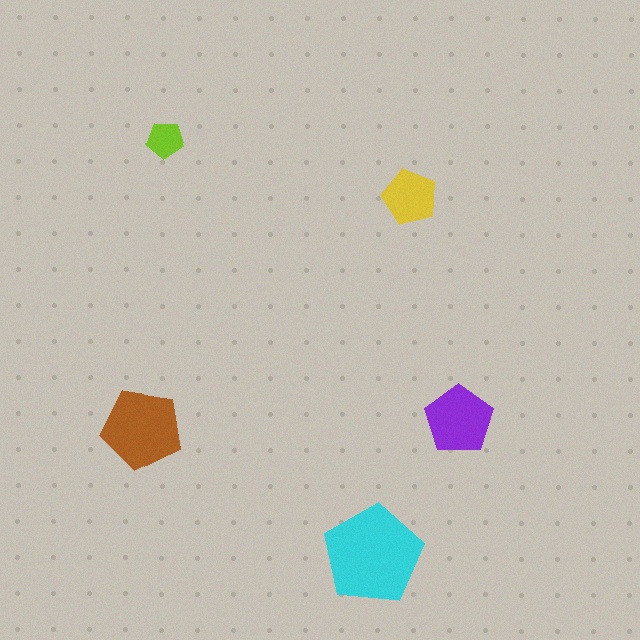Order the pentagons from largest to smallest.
the cyan one, the brown one, the purple one, the yellow one, the lime one.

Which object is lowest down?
The cyan pentagon is bottommost.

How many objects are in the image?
There are 5 objects in the image.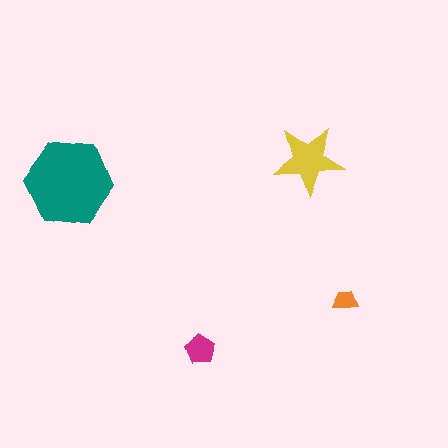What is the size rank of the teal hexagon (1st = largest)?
1st.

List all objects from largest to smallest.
The teal hexagon, the yellow star, the magenta pentagon, the orange trapezoid.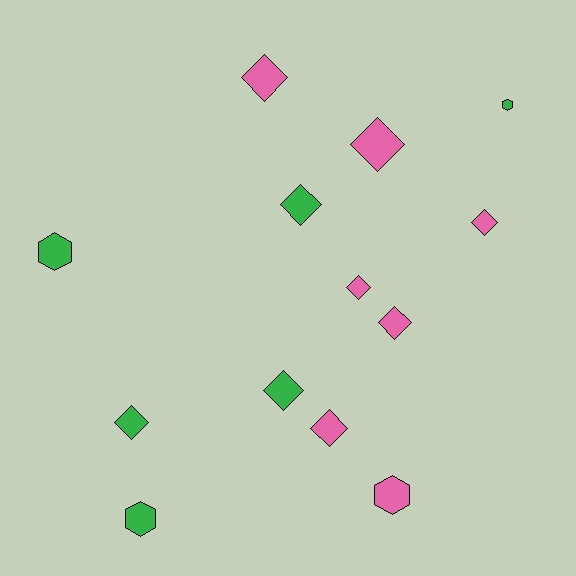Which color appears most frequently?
Pink, with 7 objects.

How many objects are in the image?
There are 13 objects.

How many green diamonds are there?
There are 3 green diamonds.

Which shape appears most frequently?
Diamond, with 9 objects.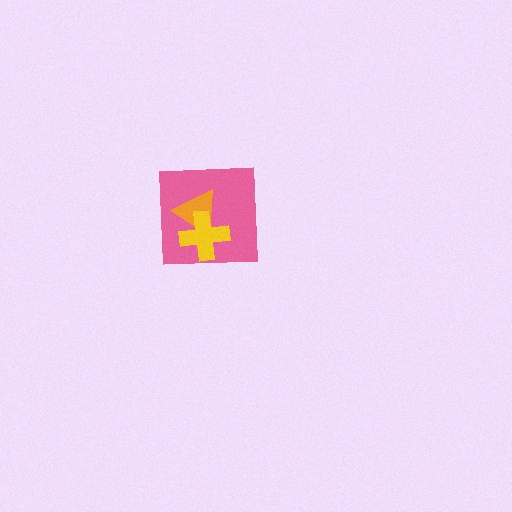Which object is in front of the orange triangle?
The yellow cross is in front of the orange triangle.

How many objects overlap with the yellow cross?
2 objects overlap with the yellow cross.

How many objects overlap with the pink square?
2 objects overlap with the pink square.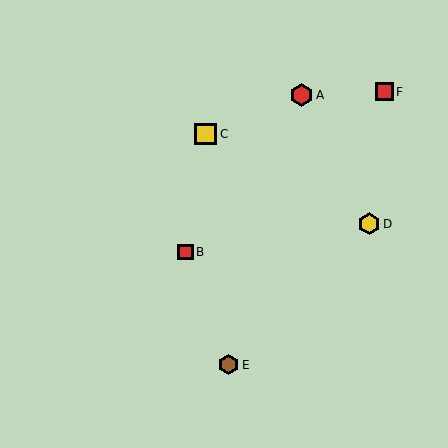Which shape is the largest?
The red hexagon (labeled A) is the largest.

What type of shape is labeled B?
Shape B is a red square.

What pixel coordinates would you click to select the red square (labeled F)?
Click at (385, 92) to select the red square F.